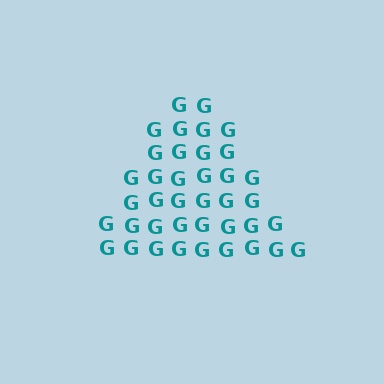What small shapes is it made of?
It is made of small letter G's.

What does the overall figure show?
The overall figure shows a triangle.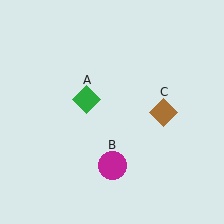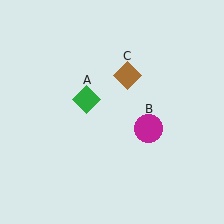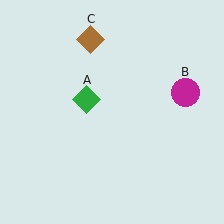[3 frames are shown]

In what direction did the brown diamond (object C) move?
The brown diamond (object C) moved up and to the left.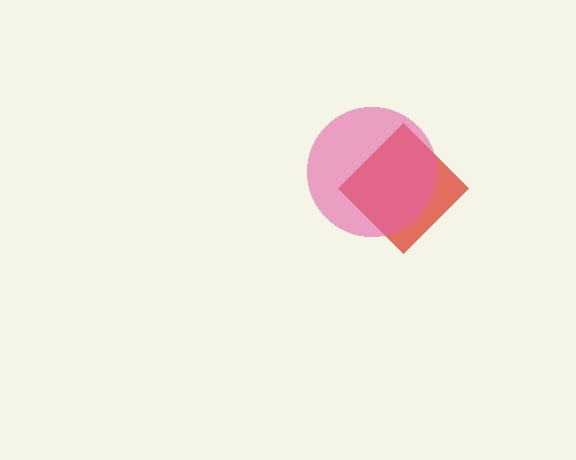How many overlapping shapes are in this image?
There are 2 overlapping shapes in the image.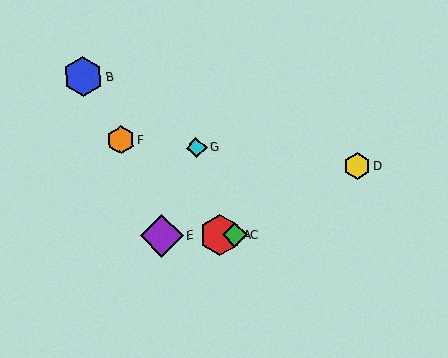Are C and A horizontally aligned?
Yes, both are at y≈235.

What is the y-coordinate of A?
Object A is at y≈235.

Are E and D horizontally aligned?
No, E is at y≈236 and D is at y≈166.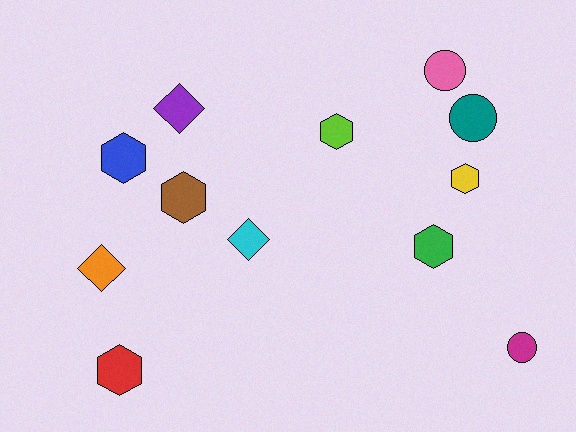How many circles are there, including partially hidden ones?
There are 3 circles.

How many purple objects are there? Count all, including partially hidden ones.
There is 1 purple object.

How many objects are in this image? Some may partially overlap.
There are 12 objects.